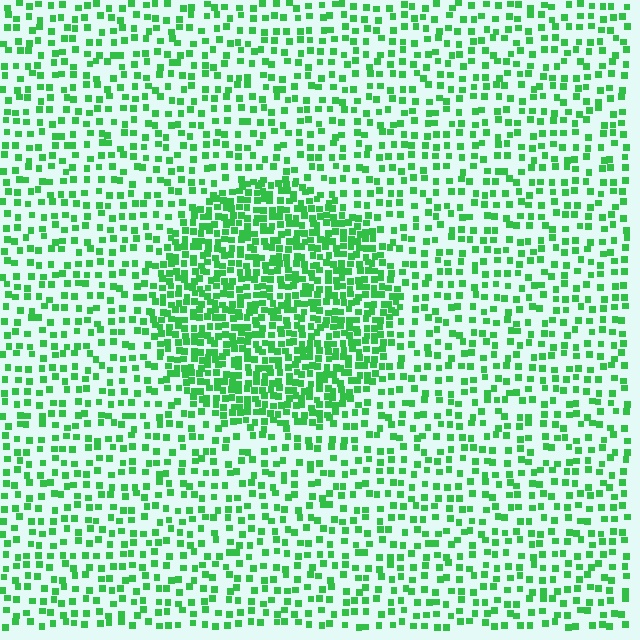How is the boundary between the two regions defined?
The boundary is defined by a change in element density (approximately 2.2x ratio). All elements are the same color, size, and shape.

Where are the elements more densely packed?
The elements are more densely packed inside the circle boundary.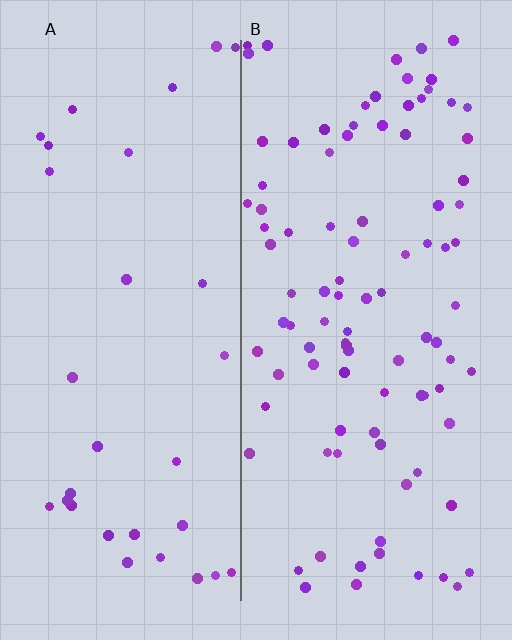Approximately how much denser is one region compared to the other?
Approximately 3.0× — region B over region A.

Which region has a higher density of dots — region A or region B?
B (the right).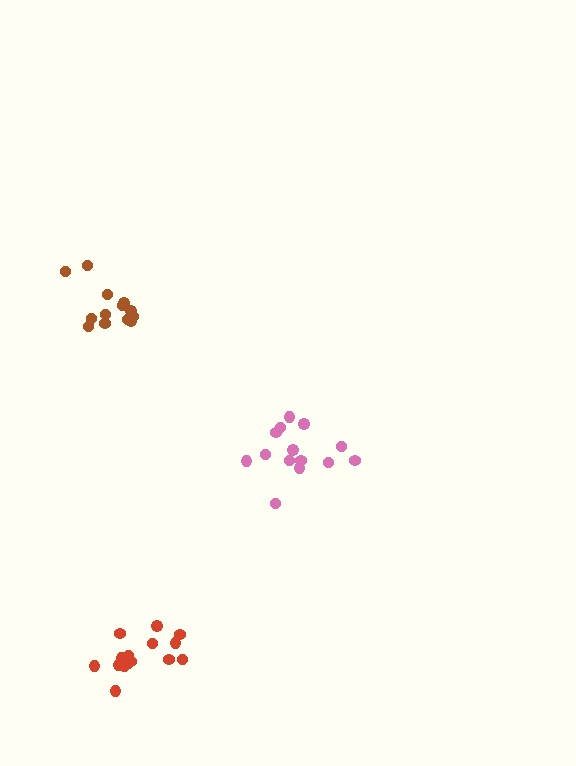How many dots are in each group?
Group 1: 14 dots, Group 2: 15 dots, Group 3: 13 dots (42 total).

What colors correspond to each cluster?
The clusters are colored: pink, red, brown.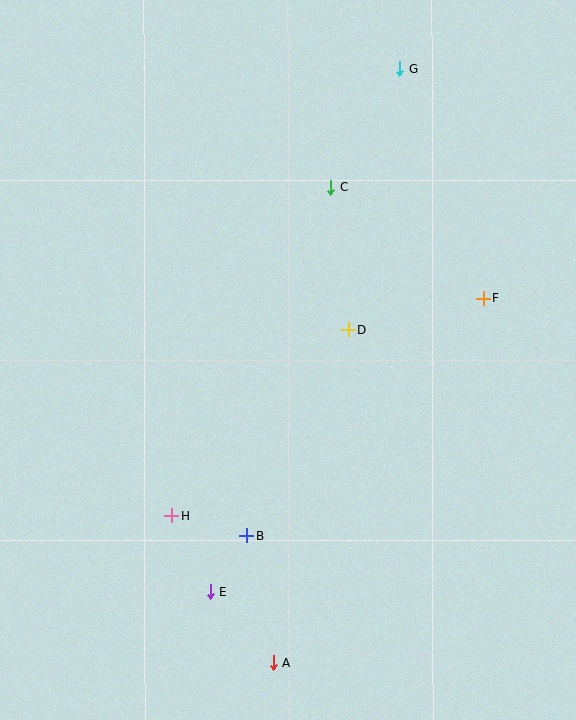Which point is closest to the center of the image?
Point D at (348, 330) is closest to the center.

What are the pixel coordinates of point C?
Point C is at (331, 187).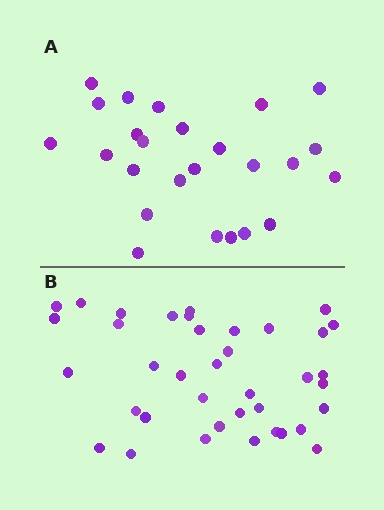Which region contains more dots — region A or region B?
Region B (the bottom region) has more dots.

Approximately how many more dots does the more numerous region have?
Region B has approximately 15 more dots than region A.